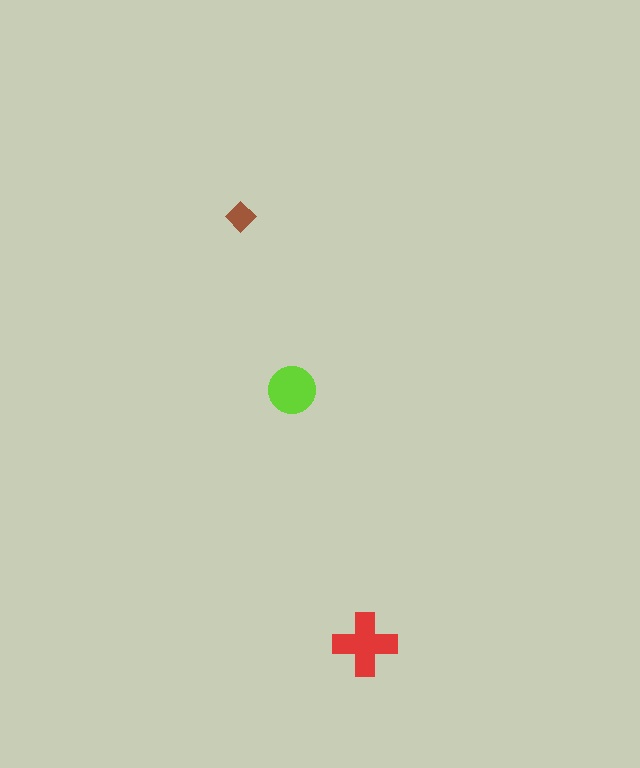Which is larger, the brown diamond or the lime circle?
The lime circle.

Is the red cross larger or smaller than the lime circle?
Larger.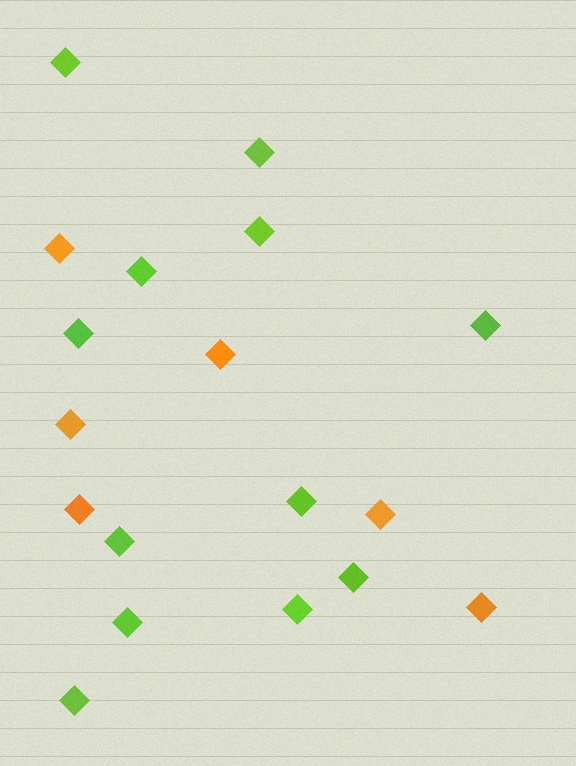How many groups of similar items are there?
There are 2 groups: one group of lime diamonds (12) and one group of orange diamonds (6).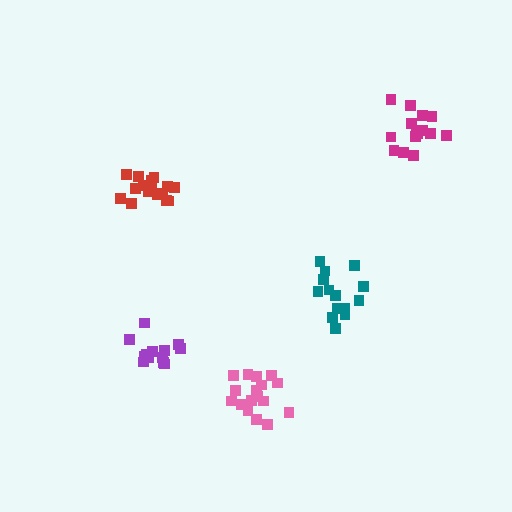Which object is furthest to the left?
The red cluster is leftmost.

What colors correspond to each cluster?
The clusters are colored: pink, purple, teal, red, magenta.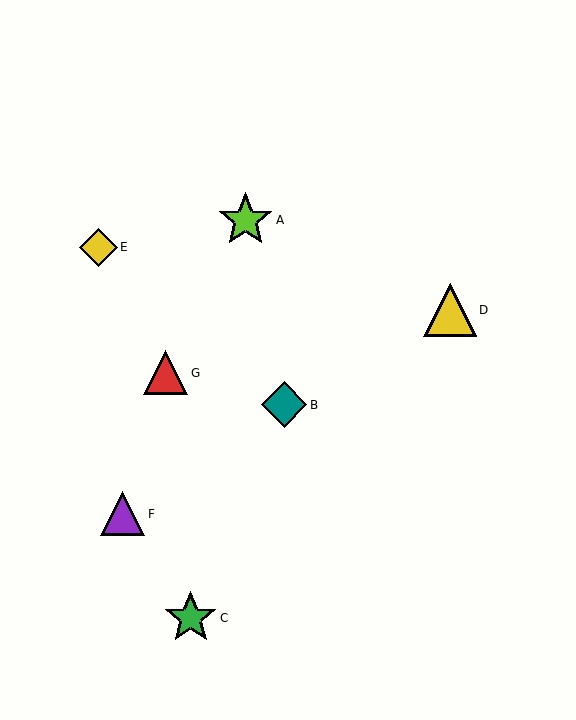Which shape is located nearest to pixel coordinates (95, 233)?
The yellow diamond (labeled E) at (98, 247) is nearest to that location.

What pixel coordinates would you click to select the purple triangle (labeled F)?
Click at (123, 514) to select the purple triangle F.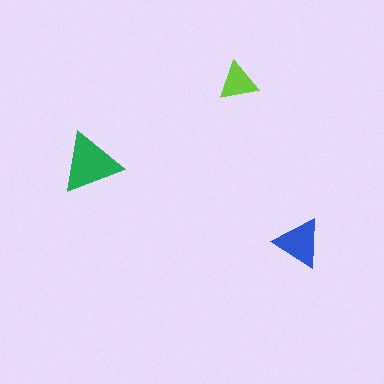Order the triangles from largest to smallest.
the green one, the blue one, the lime one.